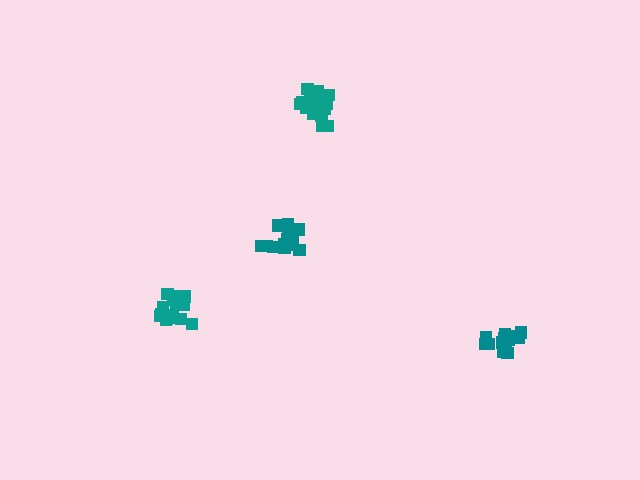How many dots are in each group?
Group 1: 16 dots, Group 2: 15 dots, Group 3: 17 dots, Group 4: 16 dots (64 total).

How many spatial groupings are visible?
There are 4 spatial groupings.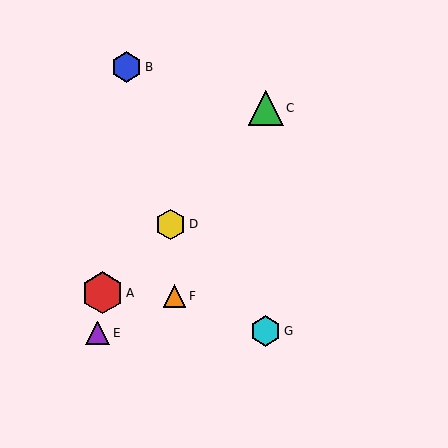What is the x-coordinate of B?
Object B is at x≈126.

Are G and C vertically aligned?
Yes, both are at x≈266.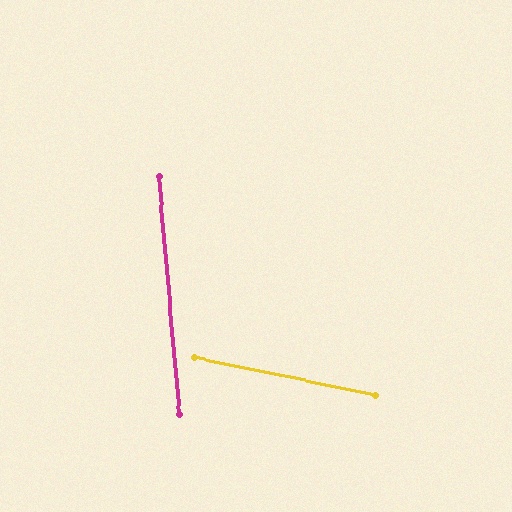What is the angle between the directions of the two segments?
Approximately 73 degrees.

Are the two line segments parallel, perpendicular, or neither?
Neither parallel nor perpendicular — they differ by about 73°.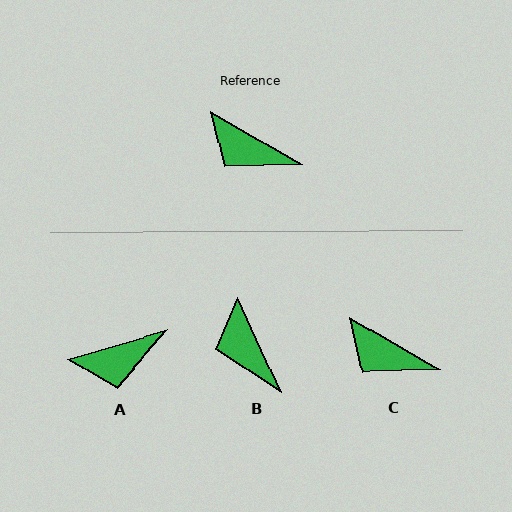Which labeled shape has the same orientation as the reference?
C.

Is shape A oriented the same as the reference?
No, it is off by about 46 degrees.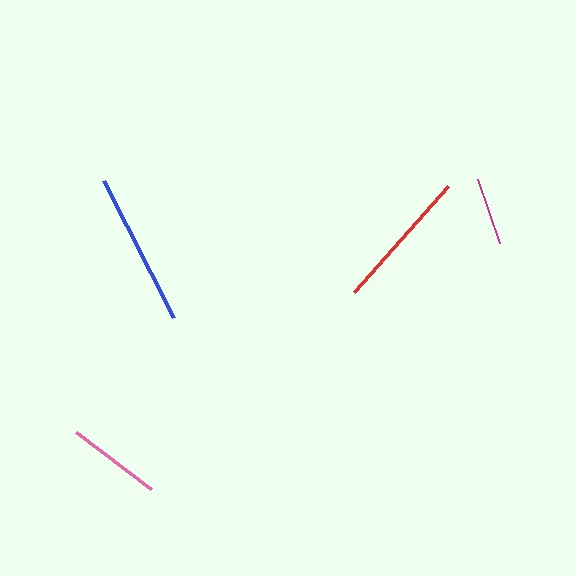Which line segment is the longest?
The blue line is the longest at approximately 154 pixels.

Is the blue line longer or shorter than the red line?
The blue line is longer than the red line.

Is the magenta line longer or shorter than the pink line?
The pink line is longer than the magenta line.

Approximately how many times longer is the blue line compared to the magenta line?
The blue line is approximately 2.3 times the length of the magenta line.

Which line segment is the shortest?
The magenta line is the shortest at approximately 67 pixels.